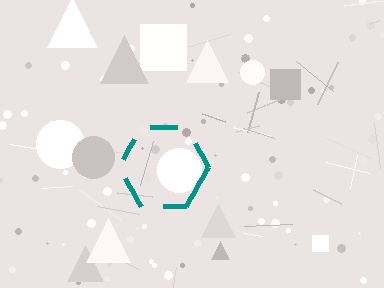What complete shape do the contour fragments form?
The contour fragments form a hexagon.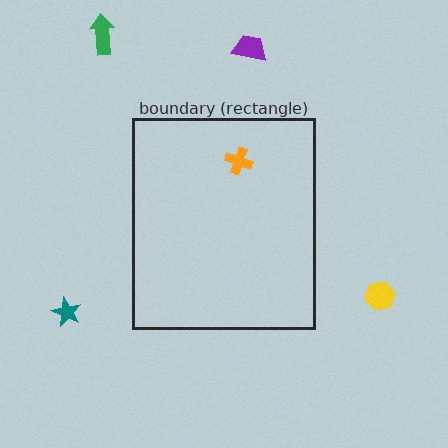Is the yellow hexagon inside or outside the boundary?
Outside.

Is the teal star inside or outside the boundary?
Outside.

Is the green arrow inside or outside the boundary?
Outside.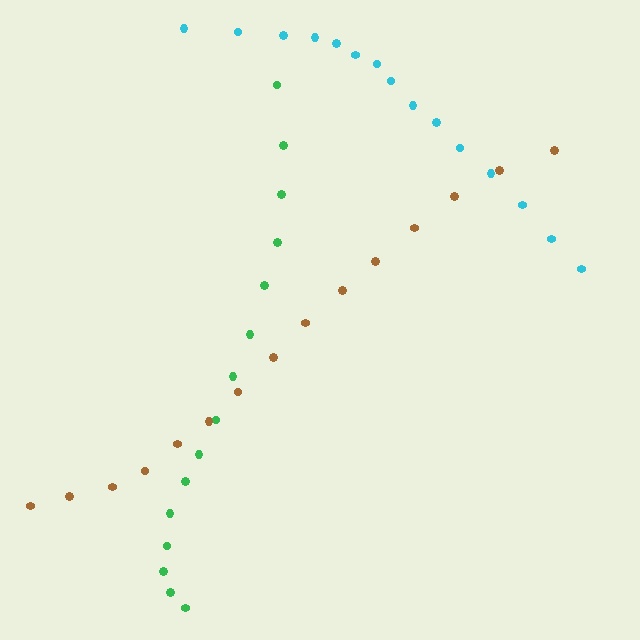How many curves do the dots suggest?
There are 3 distinct paths.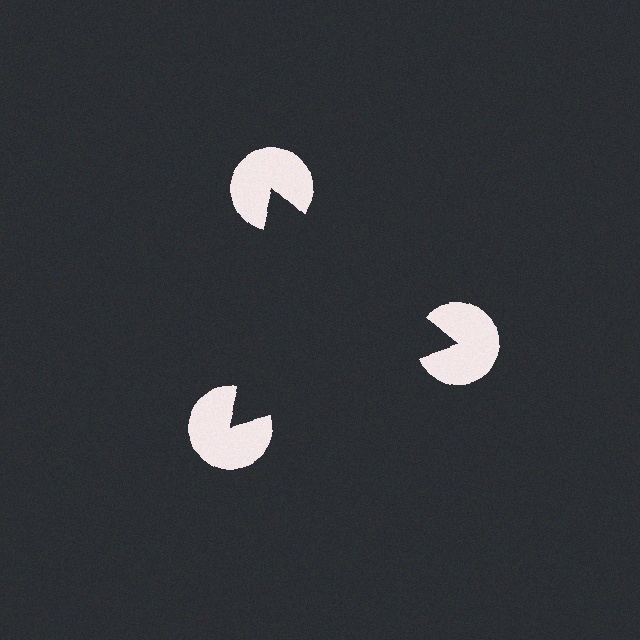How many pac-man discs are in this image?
There are 3 — one at each vertex of the illusory triangle.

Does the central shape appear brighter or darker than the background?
It typically appears slightly darker than the background, even though no actual brightness change is drawn.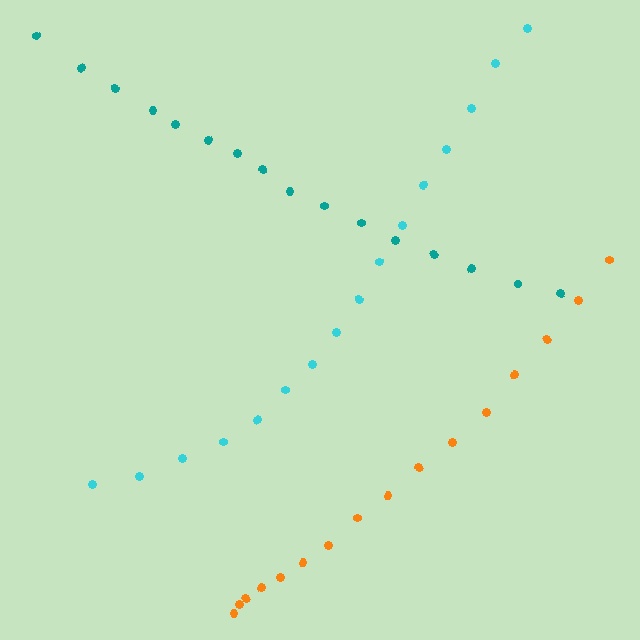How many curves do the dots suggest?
There are 3 distinct paths.